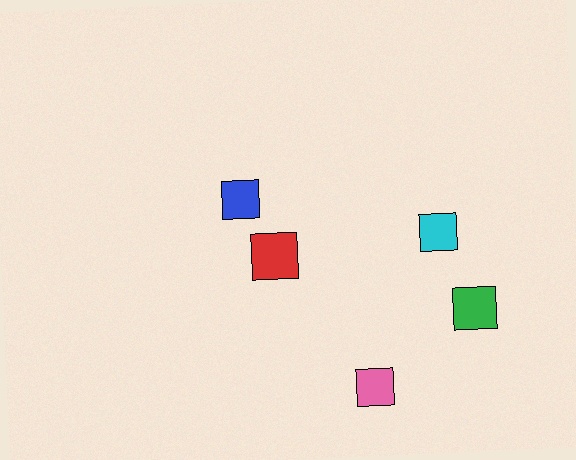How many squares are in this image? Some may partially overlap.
There are 5 squares.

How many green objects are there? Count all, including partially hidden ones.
There is 1 green object.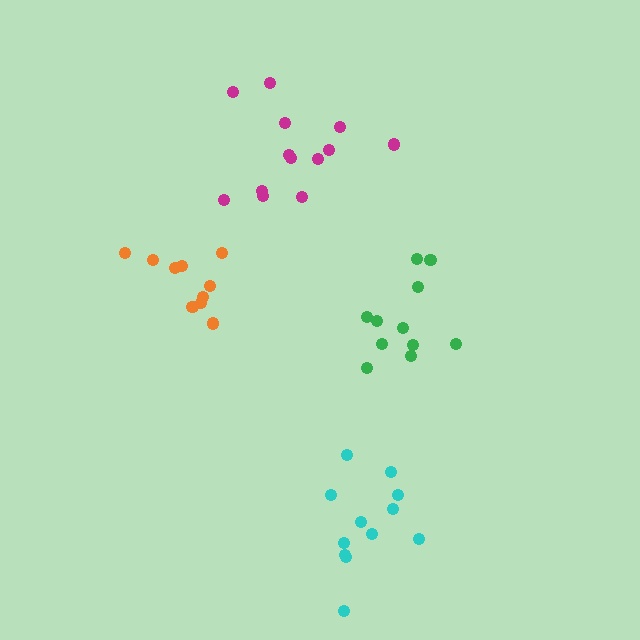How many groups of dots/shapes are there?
There are 4 groups.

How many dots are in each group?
Group 1: 10 dots, Group 2: 13 dots, Group 3: 12 dots, Group 4: 11 dots (46 total).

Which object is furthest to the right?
The green cluster is rightmost.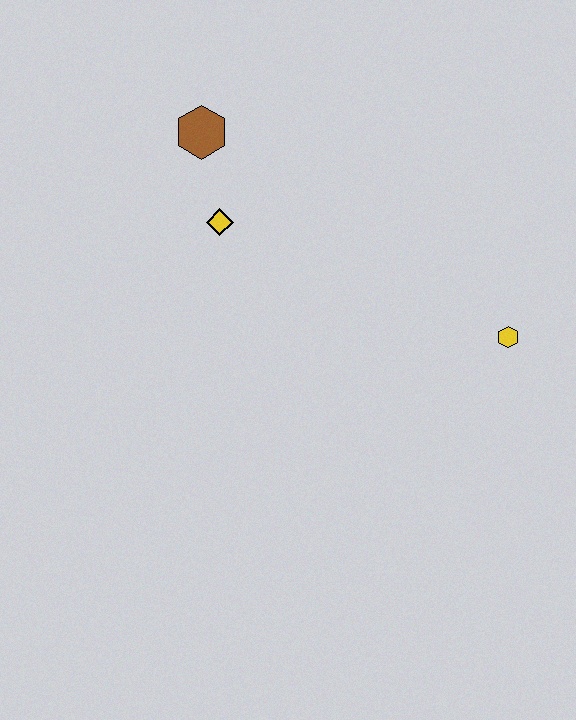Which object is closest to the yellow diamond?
The brown hexagon is closest to the yellow diamond.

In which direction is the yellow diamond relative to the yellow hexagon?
The yellow diamond is to the left of the yellow hexagon.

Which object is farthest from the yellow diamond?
The yellow hexagon is farthest from the yellow diamond.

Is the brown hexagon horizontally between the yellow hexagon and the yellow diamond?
No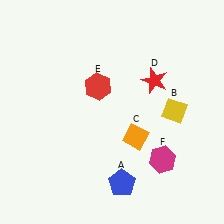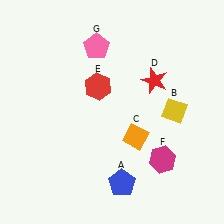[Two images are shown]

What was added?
A pink pentagon (G) was added in Image 2.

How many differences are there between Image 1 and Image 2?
There is 1 difference between the two images.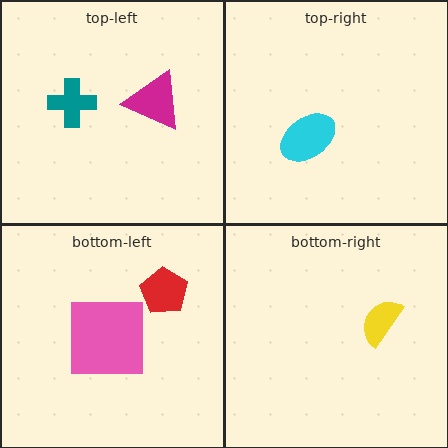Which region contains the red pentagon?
The bottom-left region.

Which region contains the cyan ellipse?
The top-right region.